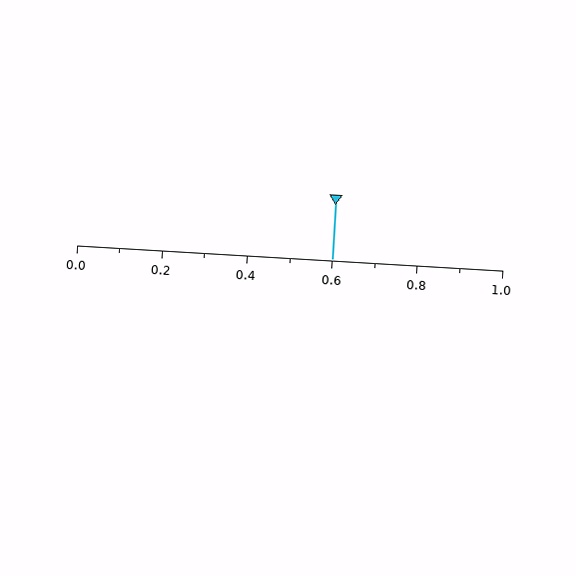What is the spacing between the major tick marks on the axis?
The major ticks are spaced 0.2 apart.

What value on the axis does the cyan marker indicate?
The marker indicates approximately 0.6.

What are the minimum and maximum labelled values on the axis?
The axis runs from 0.0 to 1.0.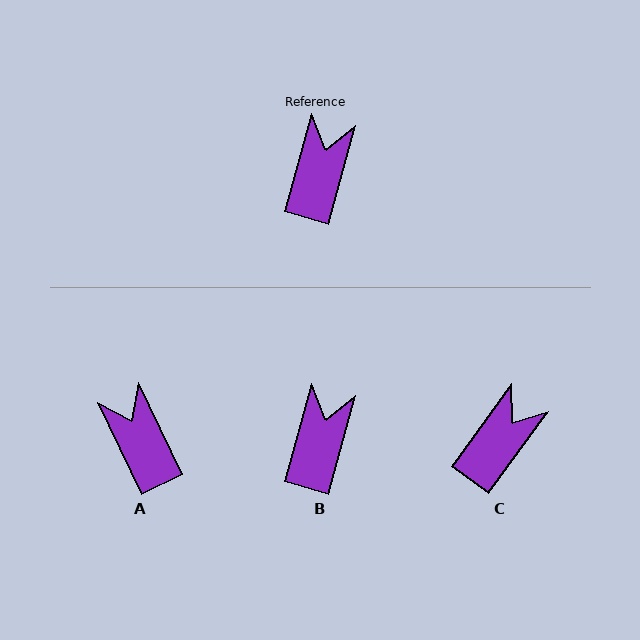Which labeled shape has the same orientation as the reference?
B.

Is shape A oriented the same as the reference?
No, it is off by about 41 degrees.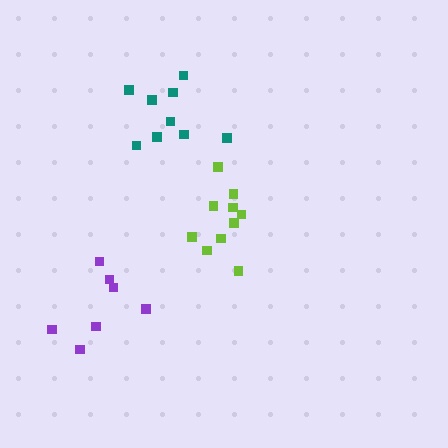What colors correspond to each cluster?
The clusters are colored: purple, lime, teal.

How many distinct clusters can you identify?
There are 3 distinct clusters.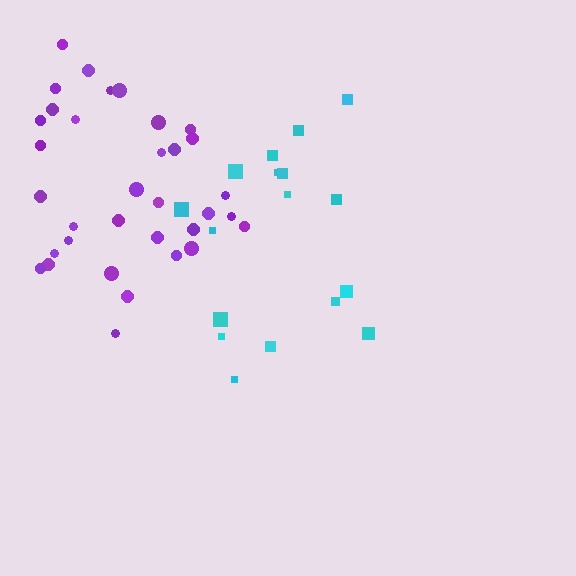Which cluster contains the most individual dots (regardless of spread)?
Purple (34).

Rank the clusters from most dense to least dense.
purple, cyan.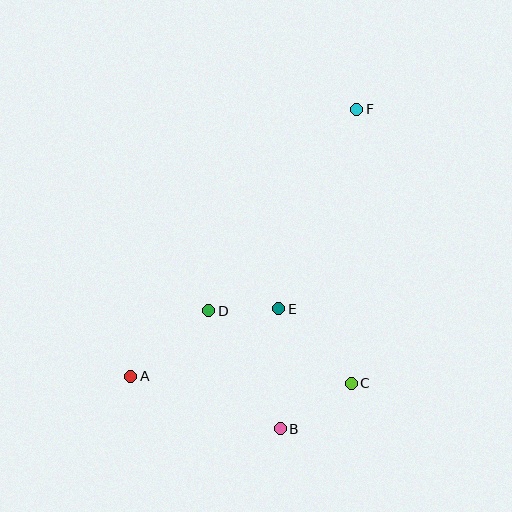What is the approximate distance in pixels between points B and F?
The distance between B and F is approximately 328 pixels.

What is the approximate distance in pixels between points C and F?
The distance between C and F is approximately 274 pixels.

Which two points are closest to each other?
Points D and E are closest to each other.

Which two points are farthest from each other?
Points A and F are farthest from each other.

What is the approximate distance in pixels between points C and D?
The distance between C and D is approximately 160 pixels.